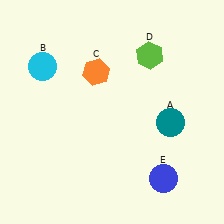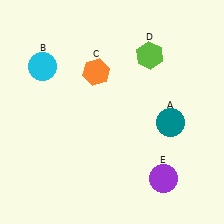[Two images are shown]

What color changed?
The circle (E) changed from blue in Image 1 to purple in Image 2.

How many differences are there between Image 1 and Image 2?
There is 1 difference between the two images.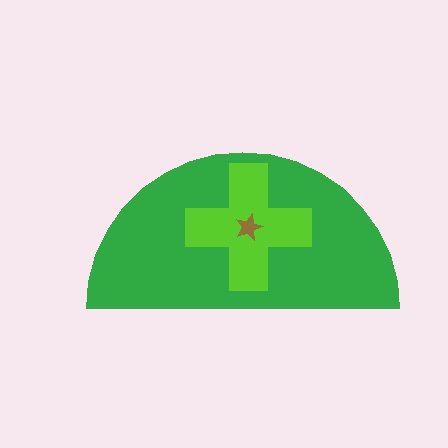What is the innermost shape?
The brown star.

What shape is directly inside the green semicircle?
The lime cross.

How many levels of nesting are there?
3.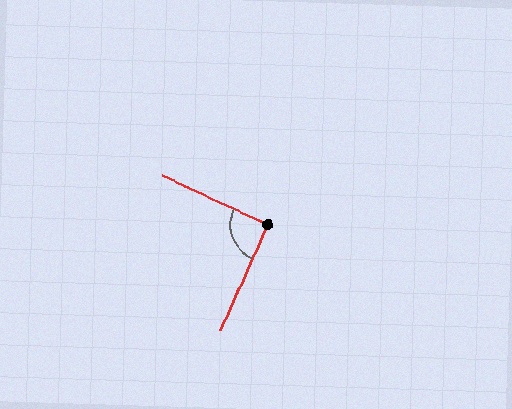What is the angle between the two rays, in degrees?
Approximately 91 degrees.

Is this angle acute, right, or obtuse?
It is approximately a right angle.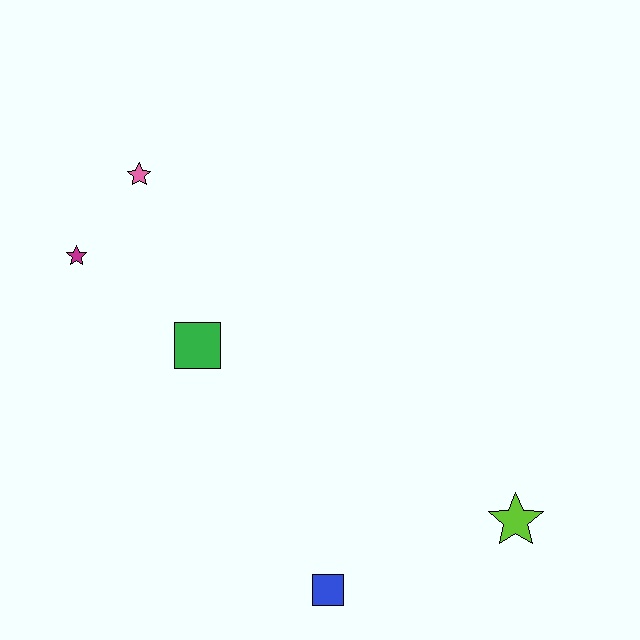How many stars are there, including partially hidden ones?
There are 3 stars.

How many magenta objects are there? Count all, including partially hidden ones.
There is 1 magenta object.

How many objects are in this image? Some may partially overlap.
There are 5 objects.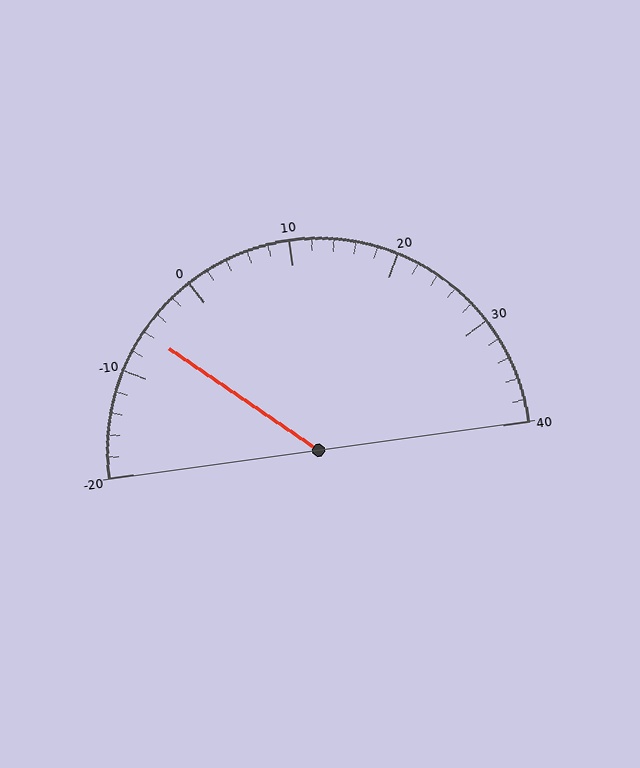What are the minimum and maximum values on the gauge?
The gauge ranges from -20 to 40.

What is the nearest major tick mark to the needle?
The nearest major tick mark is -10.